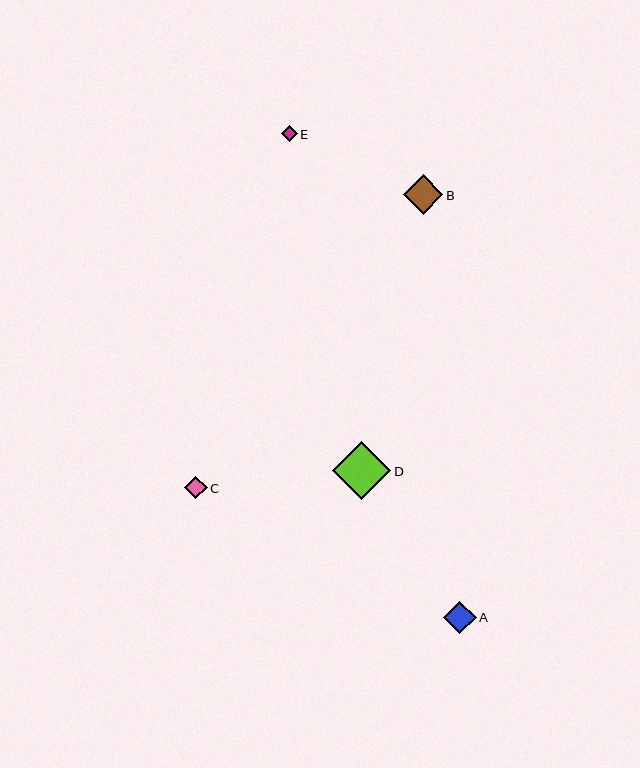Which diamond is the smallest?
Diamond E is the smallest with a size of approximately 16 pixels.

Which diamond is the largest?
Diamond D is the largest with a size of approximately 58 pixels.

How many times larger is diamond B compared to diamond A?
Diamond B is approximately 1.2 times the size of diamond A.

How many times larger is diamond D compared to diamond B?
Diamond D is approximately 1.5 times the size of diamond B.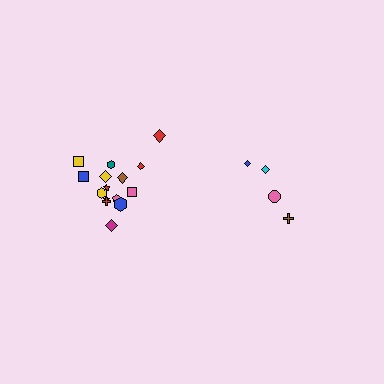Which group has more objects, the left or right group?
The left group.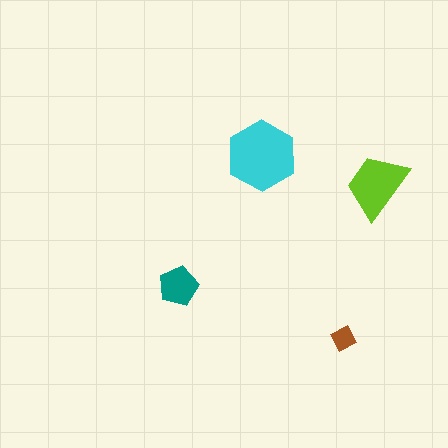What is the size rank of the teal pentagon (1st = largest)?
3rd.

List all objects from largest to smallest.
The cyan hexagon, the lime trapezoid, the teal pentagon, the brown diamond.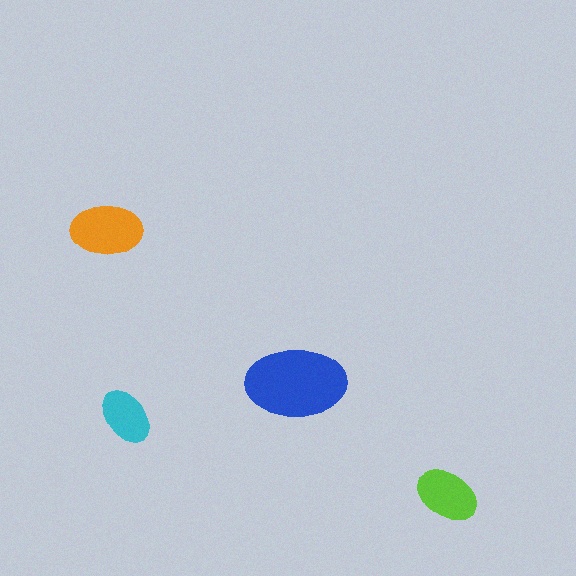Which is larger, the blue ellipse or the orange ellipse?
The blue one.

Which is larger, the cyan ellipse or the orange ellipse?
The orange one.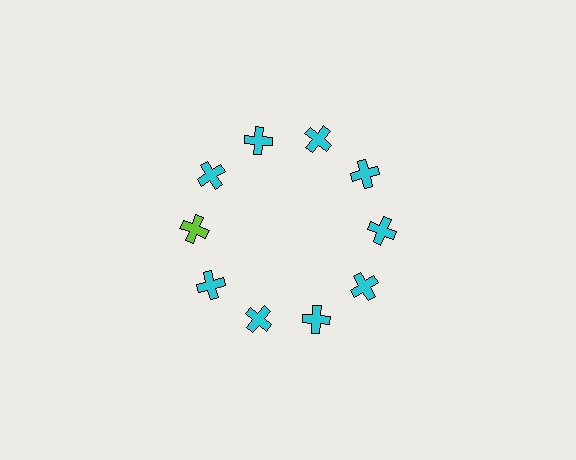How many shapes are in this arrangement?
There are 10 shapes arranged in a ring pattern.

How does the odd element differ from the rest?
It has a different color: lime instead of cyan.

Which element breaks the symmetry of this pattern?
The lime cross at roughly the 9 o'clock position breaks the symmetry. All other shapes are cyan crosses.